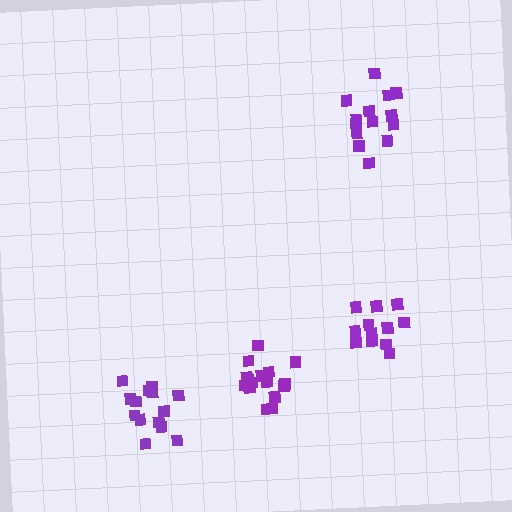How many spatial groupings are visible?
There are 4 spatial groupings.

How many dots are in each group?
Group 1: 12 dots, Group 2: 17 dots, Group 3: 14 dots, Group 4: 14 dots (57 total).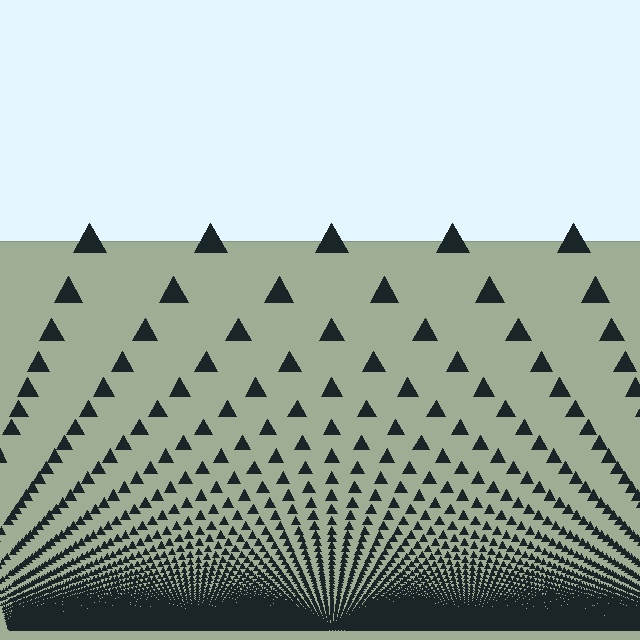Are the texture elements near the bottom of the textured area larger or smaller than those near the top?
Smaller. The gradient is inverted — elements near the bottom are smaller and denser.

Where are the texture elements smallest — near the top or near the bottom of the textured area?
Near the bottom.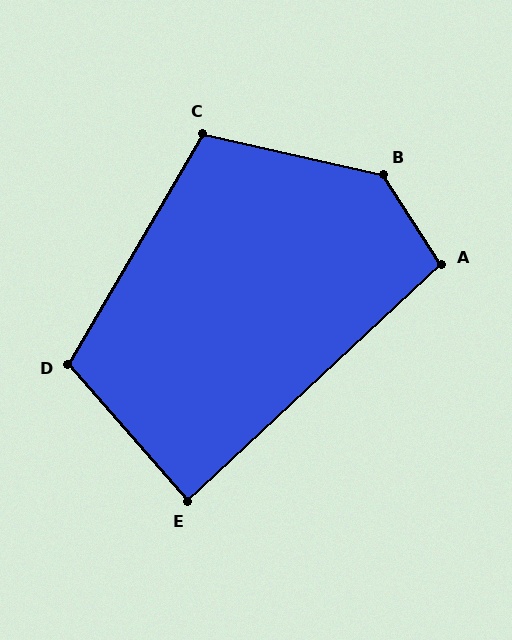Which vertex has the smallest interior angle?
E, at approximately 88 degrees.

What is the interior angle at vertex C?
Approximately 108 degrees (obtuse).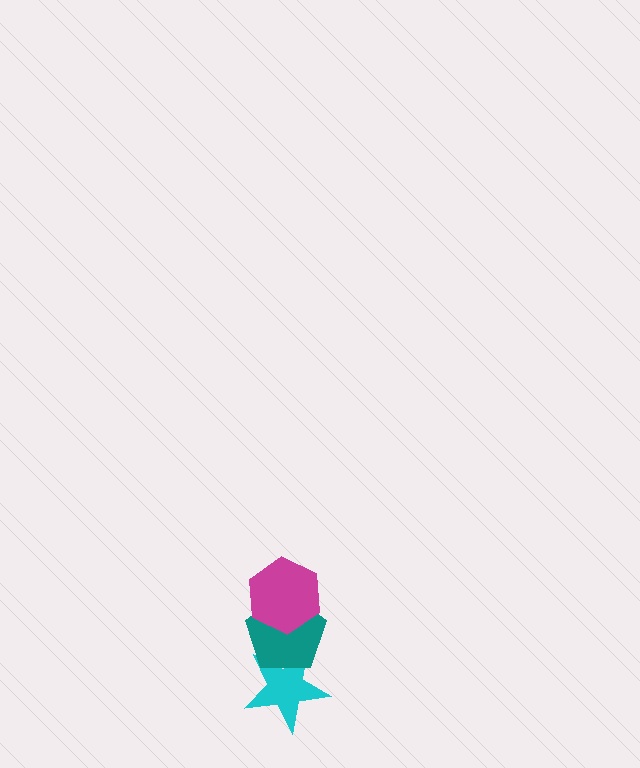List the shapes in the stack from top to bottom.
From top to bottom: the magenta hexagon, the teal pentagon, the cyan star.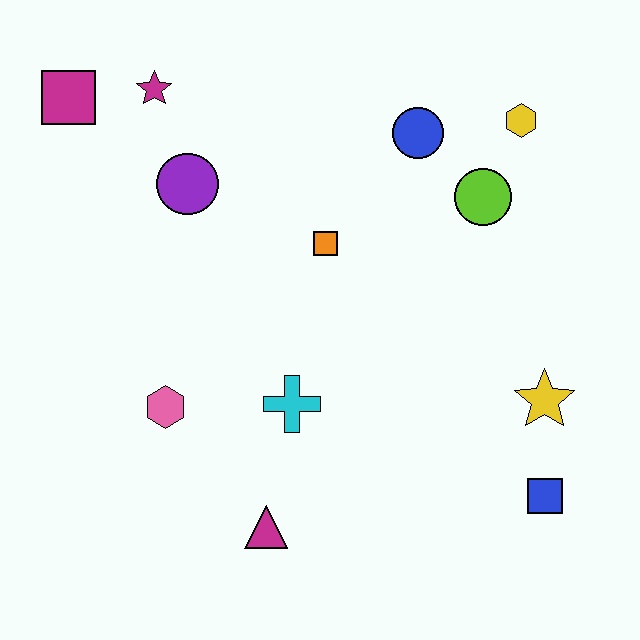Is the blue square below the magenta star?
Yes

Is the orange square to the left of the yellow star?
Yes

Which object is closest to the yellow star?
The blue square is closest to the yellow star.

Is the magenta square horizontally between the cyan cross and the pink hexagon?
No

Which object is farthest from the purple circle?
The blue square is farthest from the purple circle.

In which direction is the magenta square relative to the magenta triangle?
The magenta square is above the magenta triangle.